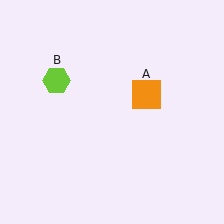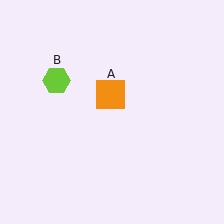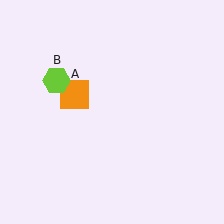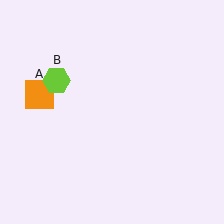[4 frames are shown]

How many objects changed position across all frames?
1 object changed position: orange square (object A).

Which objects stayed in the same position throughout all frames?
Lime hexagon (object B) remained stationary.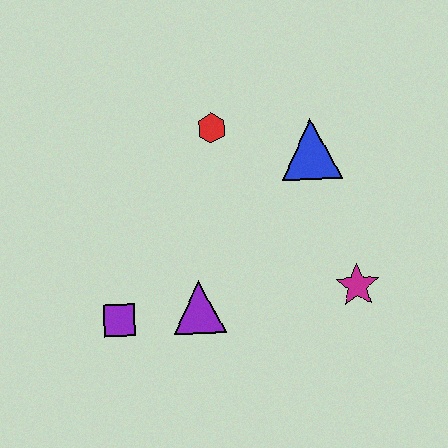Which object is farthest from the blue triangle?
The purple square is farthest from the blue triangle.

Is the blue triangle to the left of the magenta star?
Yes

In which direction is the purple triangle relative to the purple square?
The purple triangle is to the right of the purple square.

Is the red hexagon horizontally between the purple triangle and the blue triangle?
Yes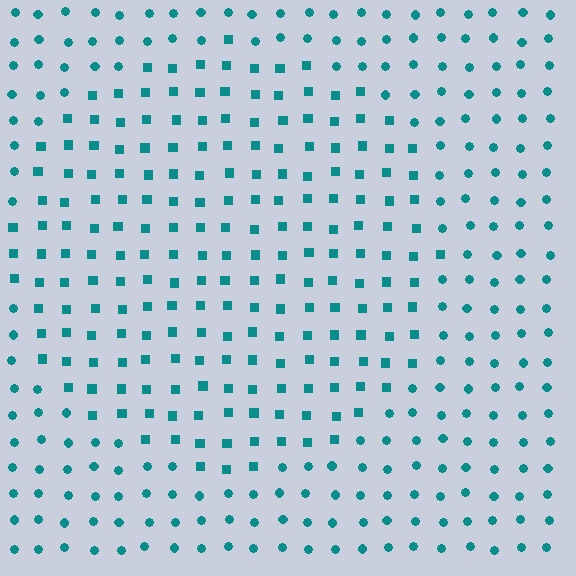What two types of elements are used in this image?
The image uses squares inside the circle region and circles outside it.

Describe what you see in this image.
The image is filled with small teal elements arranged in a uniform grid. A circle-shaped region contains squares, while the surrounding area contains circles. The boundary is defined purely by the change in element shape.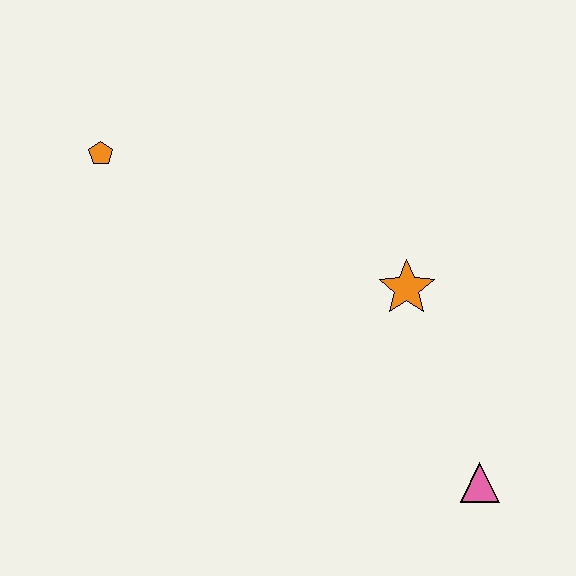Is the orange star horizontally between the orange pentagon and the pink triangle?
Yes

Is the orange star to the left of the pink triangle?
Yes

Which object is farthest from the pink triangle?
The orange pentagon is farthest from the pink triangle.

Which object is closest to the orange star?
The pink triangle is closest to the orange star.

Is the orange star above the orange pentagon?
No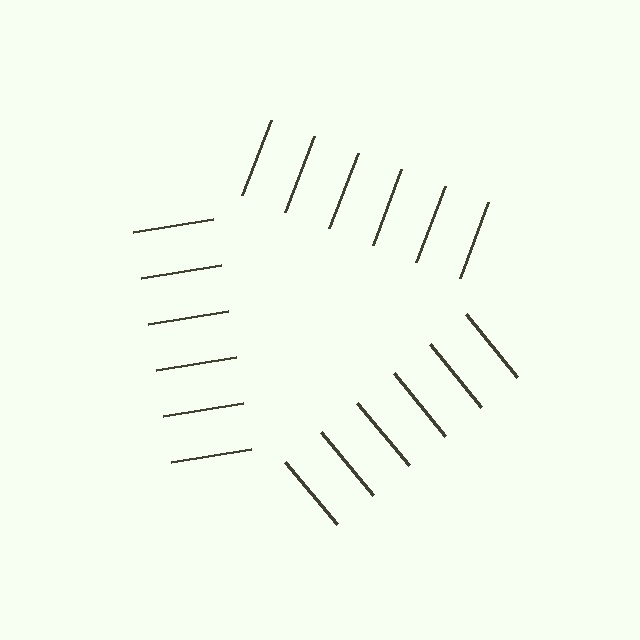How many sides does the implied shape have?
3 sides — the line-ends trace a triangle.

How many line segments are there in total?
18 — 6 along each of the 3 edges.